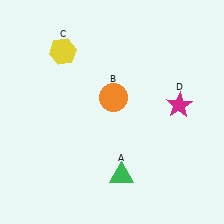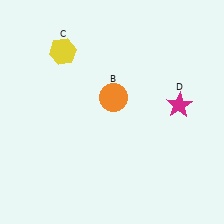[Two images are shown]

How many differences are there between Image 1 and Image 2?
There is 1 difference between the two images.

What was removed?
The green triangle (A) was removed in Image 2.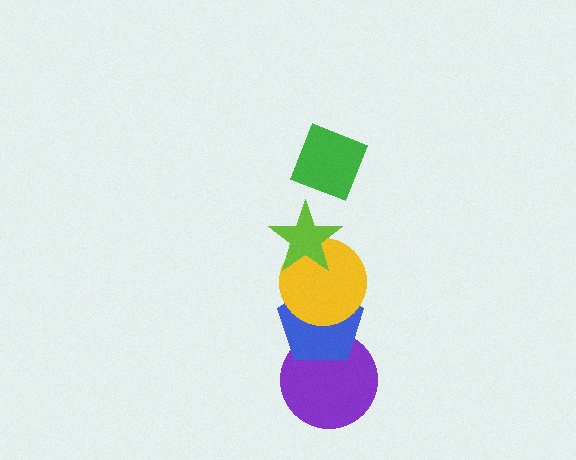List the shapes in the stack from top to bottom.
From top to bottom: the green diamond, the lime star, the yellow circle, the blue pentagon, the purple circle.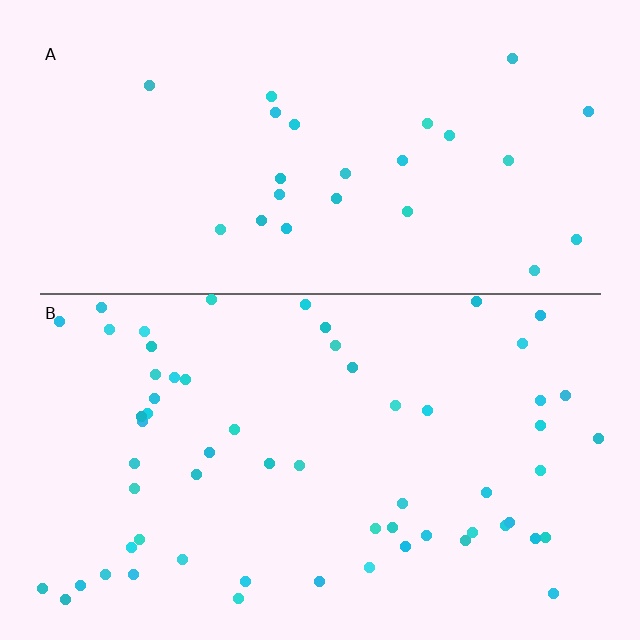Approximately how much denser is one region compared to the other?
Approximately 2.4× — region B over region A.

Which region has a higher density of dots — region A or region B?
B (the bottom).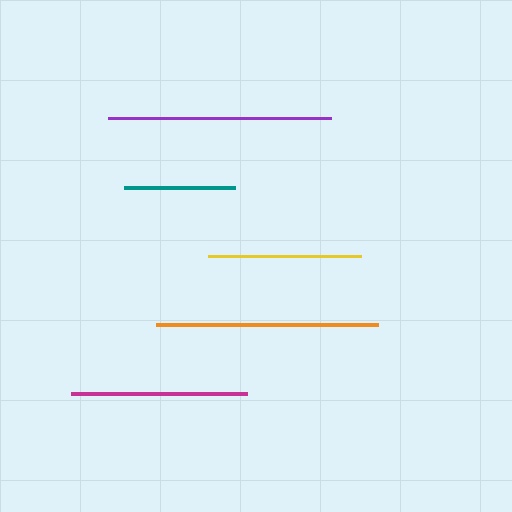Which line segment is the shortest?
The teal line is the shortest at approximately 111 pixels.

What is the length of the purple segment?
The purple segment is approximately 223 pixels long.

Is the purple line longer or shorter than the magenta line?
The purple line is longer than the magenta line.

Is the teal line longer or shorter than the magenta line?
The magenta line is longer than the teal line.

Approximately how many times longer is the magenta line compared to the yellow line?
The magenta line is approximately 1.2 times the length of the yellow line.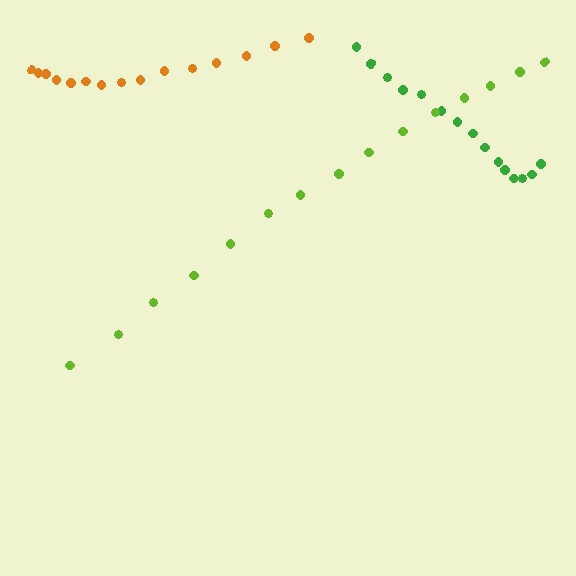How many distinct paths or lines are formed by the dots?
There are 3 distinct paths.